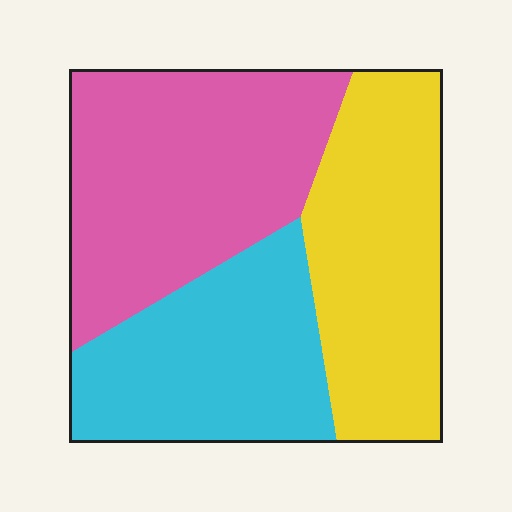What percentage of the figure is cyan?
Cyan covers around 30% of the figure.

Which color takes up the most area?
Pink, at roughly 40%.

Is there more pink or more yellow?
Pink.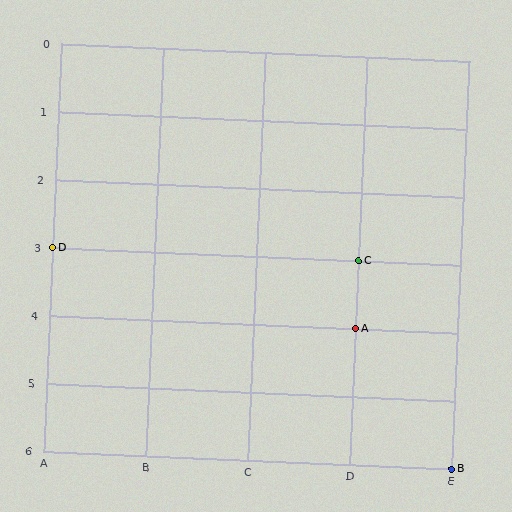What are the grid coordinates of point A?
Point A is at grid coordinates (D, 4).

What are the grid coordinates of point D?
Point D is at grid coordinates (A, 3).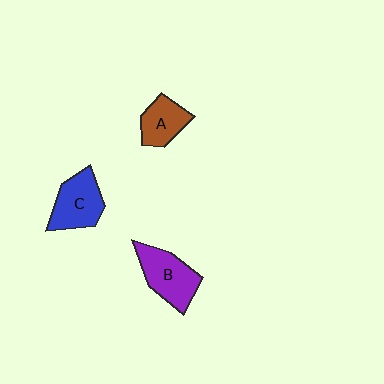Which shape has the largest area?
Shape B (purple).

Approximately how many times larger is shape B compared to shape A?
Approximately 1.4 times.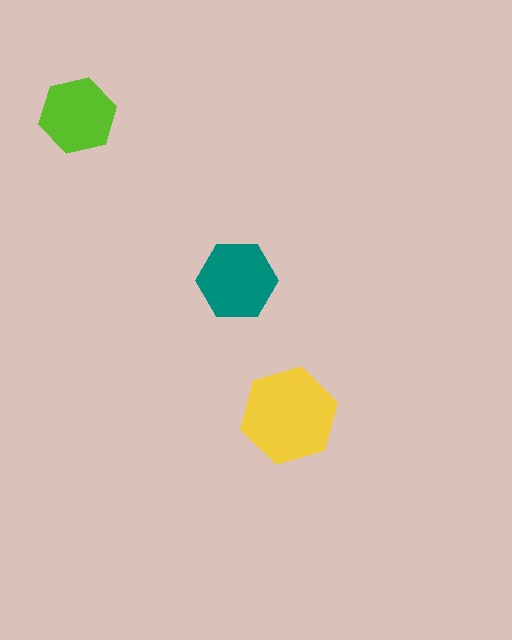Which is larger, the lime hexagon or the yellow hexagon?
The yellow one.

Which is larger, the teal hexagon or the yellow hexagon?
The yellow one.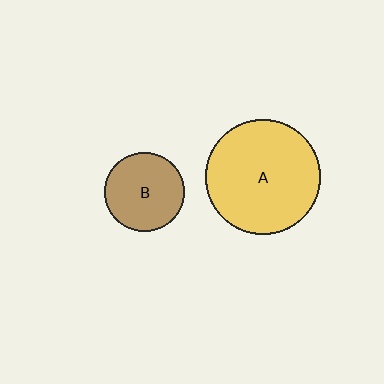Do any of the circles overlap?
No, none of the circles overlap.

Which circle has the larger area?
Circle A (yellow).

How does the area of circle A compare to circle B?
Approximately 2.1 times.